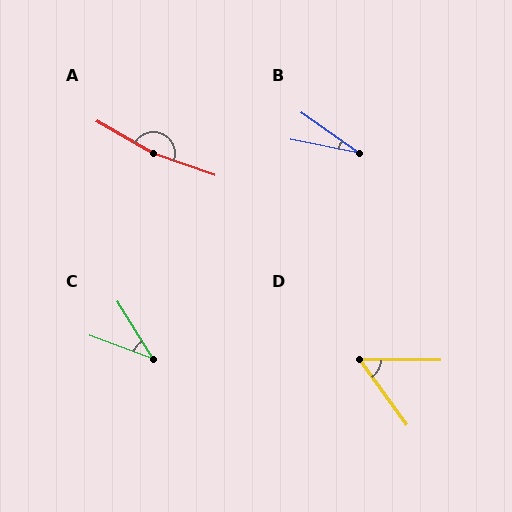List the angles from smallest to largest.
B (24°), C (38°), D (54°), A (170°).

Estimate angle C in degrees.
Approximately 38 degrees.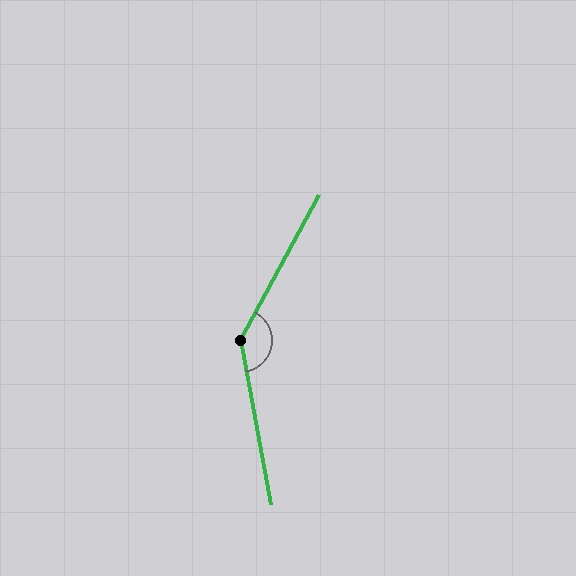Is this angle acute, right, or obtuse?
It is obtuse.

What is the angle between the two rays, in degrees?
Approximately 141 degrees.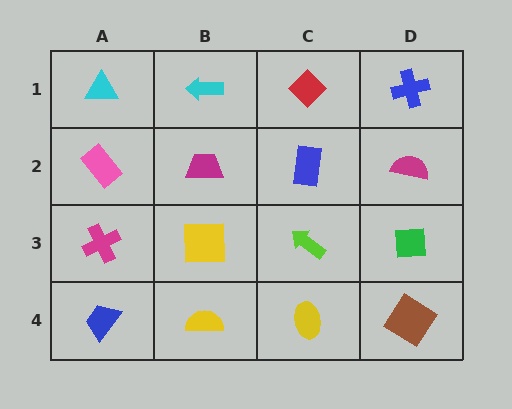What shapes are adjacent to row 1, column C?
A blue rectangle (row 2, column C), a cyan arrow (row 1, column B), a blue cross (row 1, column D).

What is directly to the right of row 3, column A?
A yellow square.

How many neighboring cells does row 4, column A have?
2.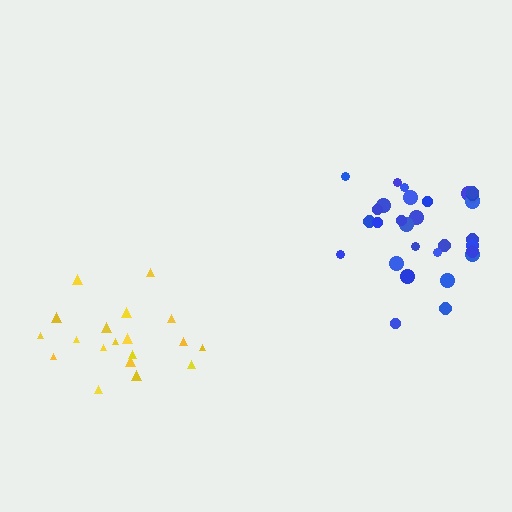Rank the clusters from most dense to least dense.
blue, yellow.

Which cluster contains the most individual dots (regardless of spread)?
Blue (31).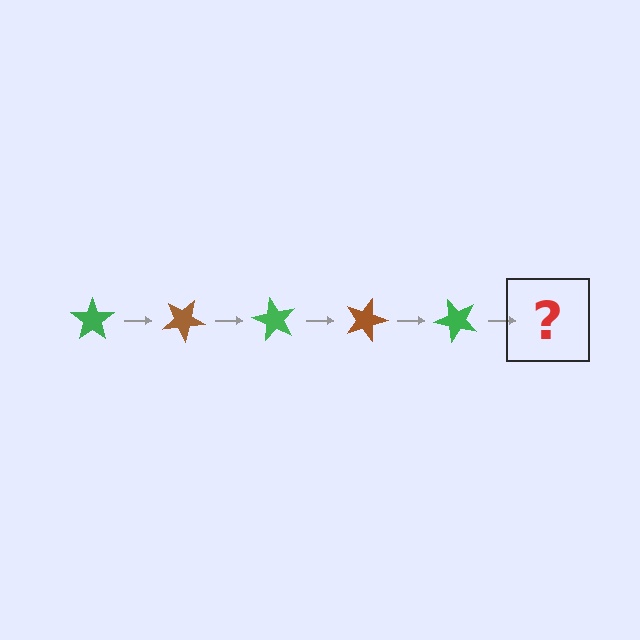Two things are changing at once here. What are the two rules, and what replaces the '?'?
The two rules are that it rotates 30 degrees each step and the color cycles through green and brown. The '?' should be a brown star, rotated 150 degrees from the start.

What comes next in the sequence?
The next element should be a brown star, rotated 150 degrees from the start.